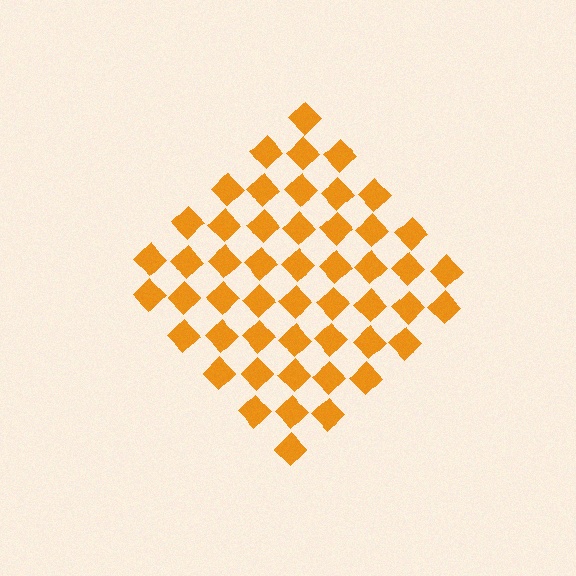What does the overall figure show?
The overall figure shows a diamond.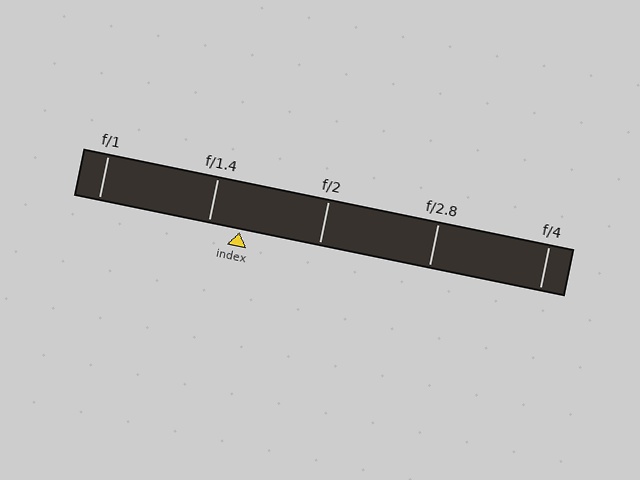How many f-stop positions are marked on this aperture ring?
There are 5 f-stop positions marked.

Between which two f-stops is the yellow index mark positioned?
The index mark is between f/1.4 and f/2.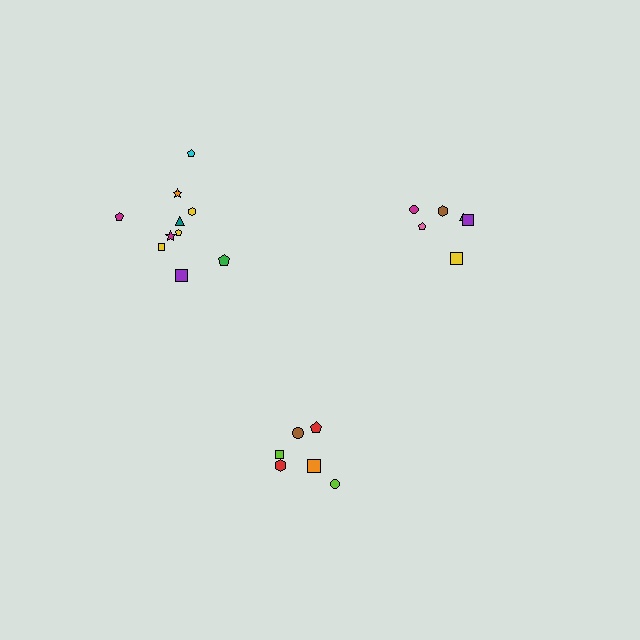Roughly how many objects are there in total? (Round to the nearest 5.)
Roughly 20 objects in total.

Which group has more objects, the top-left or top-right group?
The top-left group.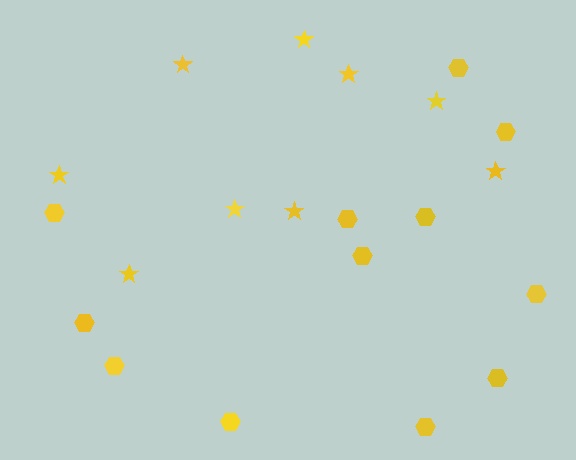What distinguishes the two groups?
There are 2 groups: one group of stars (9) and one group of hexagons (12).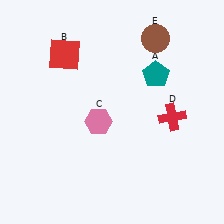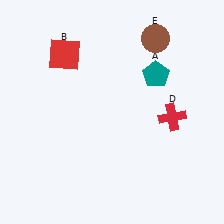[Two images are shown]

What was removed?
The pink hexagon (C) was removed in Image 2.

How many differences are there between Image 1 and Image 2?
There is 1 difference between the two images.